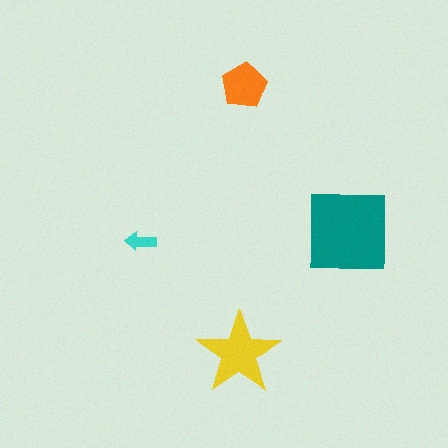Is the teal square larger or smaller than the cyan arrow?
Larger.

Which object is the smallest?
The cyan arrow.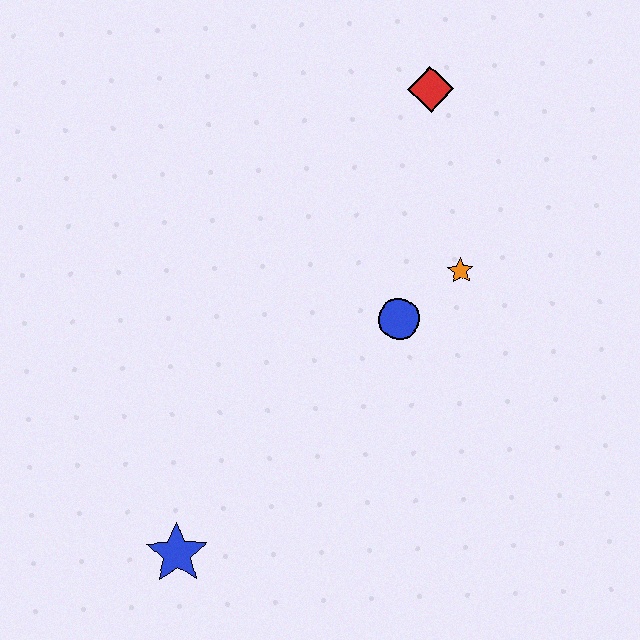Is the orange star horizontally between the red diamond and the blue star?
No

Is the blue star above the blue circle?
No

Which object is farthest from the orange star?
The blue star is farthest from the orange star.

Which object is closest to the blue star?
The blue circle is closest to the blue star.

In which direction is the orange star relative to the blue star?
The orange star is to the right of the blue star.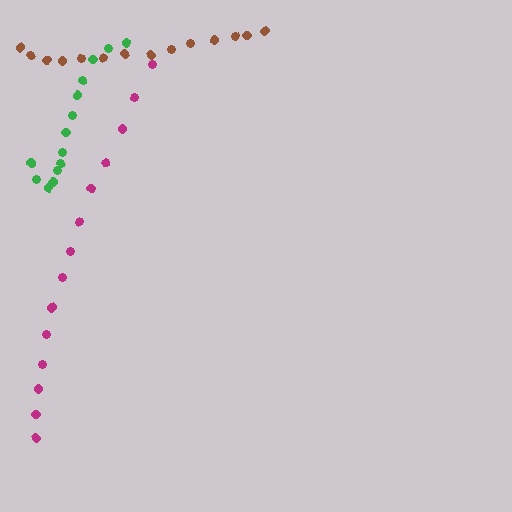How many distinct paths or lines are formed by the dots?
There are 3 distinct paths.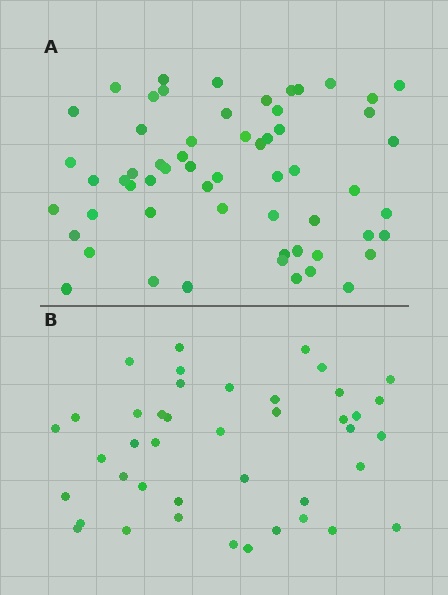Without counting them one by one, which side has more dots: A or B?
Region A (the top region) has more dots.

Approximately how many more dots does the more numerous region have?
Region A has approximately 15 more dots than region B.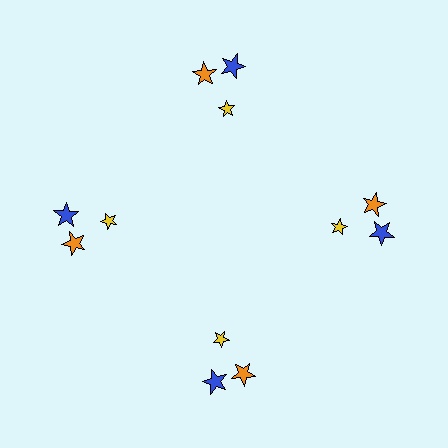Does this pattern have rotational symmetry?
Yes, this pattern has 4-fold rotational symmetry. It looks the same after rotating 90 degrees around the center.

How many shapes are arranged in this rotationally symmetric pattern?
There are 12 shapes, arranged in 4 groups of 3.